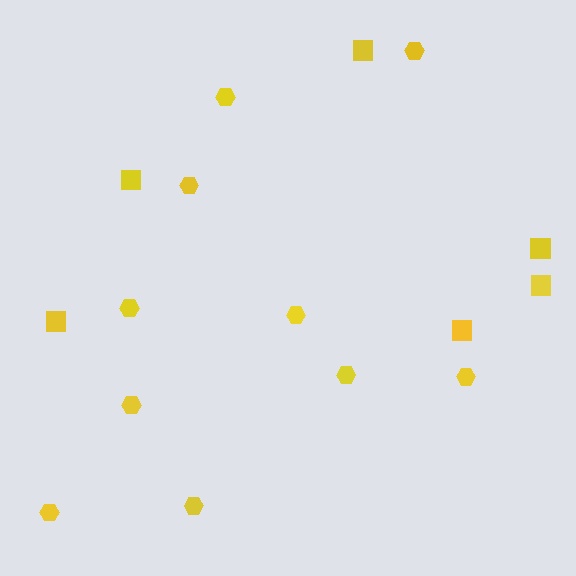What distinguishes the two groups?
There are 2 groups: one group of squares (6) and one group of hexagons (10).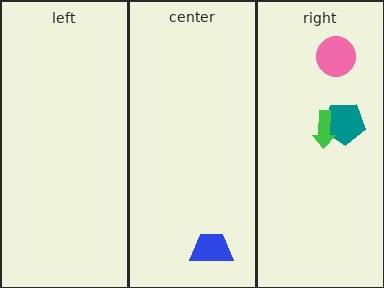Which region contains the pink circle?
The right region.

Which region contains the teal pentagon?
The right region.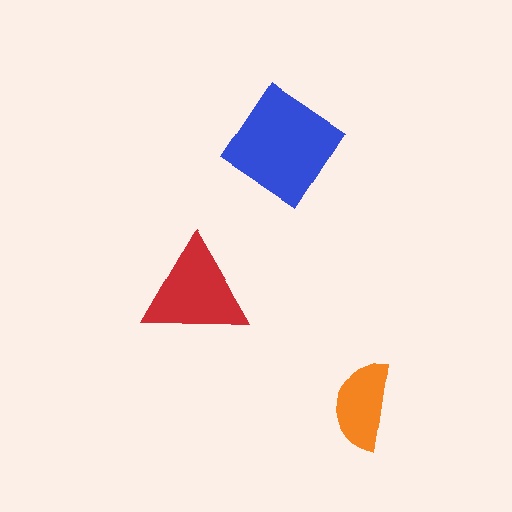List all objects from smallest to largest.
The orange semicircle, the red triangle, the blue diamond.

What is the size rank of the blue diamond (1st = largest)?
1st.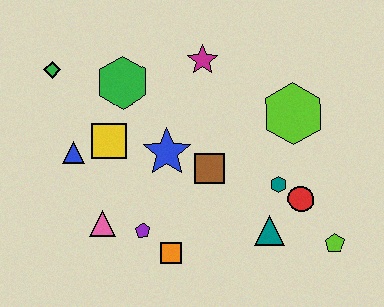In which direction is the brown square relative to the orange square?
The brown square is above the orange square.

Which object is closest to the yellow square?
The blue triangle is closest to the yellow square.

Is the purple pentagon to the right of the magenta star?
No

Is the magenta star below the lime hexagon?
No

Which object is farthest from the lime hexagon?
The green diamond is farthest from the lime hexagon.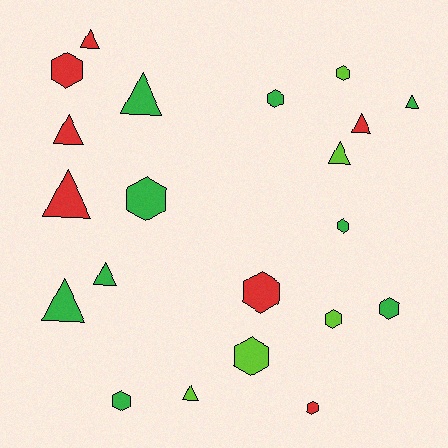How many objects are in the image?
There are 21 objects.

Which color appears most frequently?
Green, with 9 objects.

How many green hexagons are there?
There are 5 green hexagons.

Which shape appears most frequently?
Hexagon, with 11 objects.